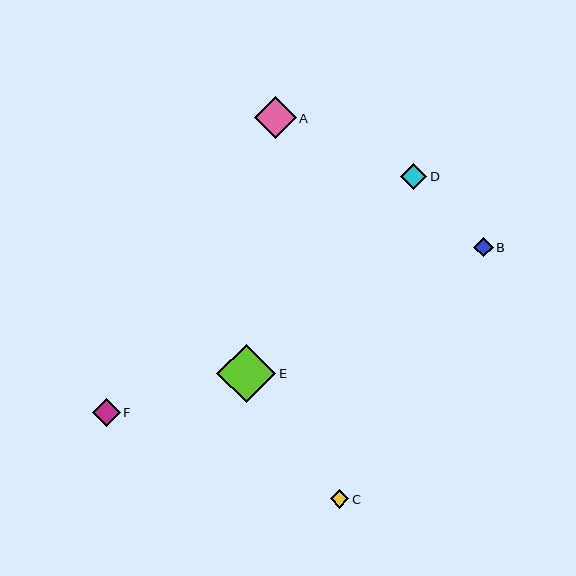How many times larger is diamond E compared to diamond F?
Diamond E is approximately 2.1 times the size of diamond F.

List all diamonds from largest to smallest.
From largest to smallest: E, A, F, D, B, C.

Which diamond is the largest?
Diamond E is the largest with a size of approximately 59 pixels.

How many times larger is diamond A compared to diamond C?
Diamond A is approximately 2.2 times the size of diamond C.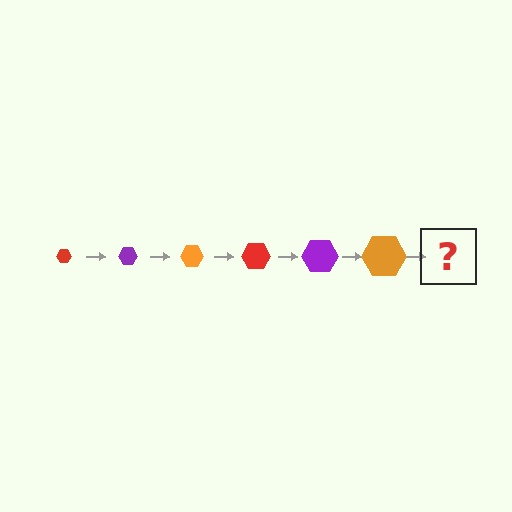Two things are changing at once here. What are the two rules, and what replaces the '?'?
The two rules are that the hexagon grows larger each step and the color cycles through red, purple, and orange. The '?' should be a red hexagon, larger than the previous one.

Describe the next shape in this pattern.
It should be a red hexagon, larger than the previous one.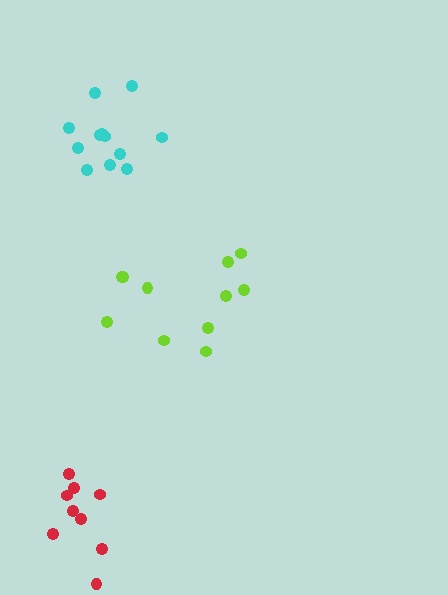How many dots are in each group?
Group 1: 9 dots, Group 2: 11 dots, Group 3: 12 dots (32 total).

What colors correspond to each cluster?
The clusters are colored: red, lime, cyan.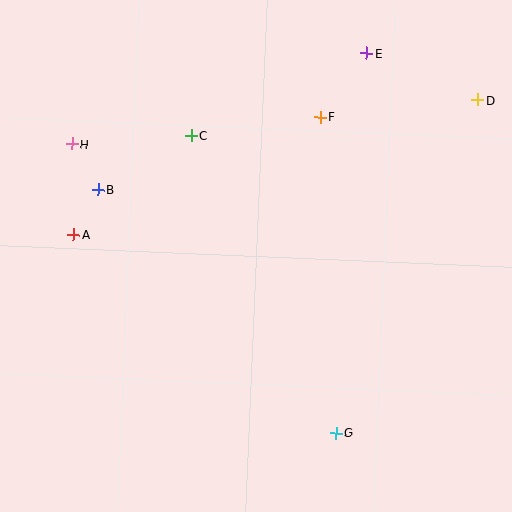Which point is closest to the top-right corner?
Point D is closest to the top-right corner.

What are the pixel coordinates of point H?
Point H is at (72, 144).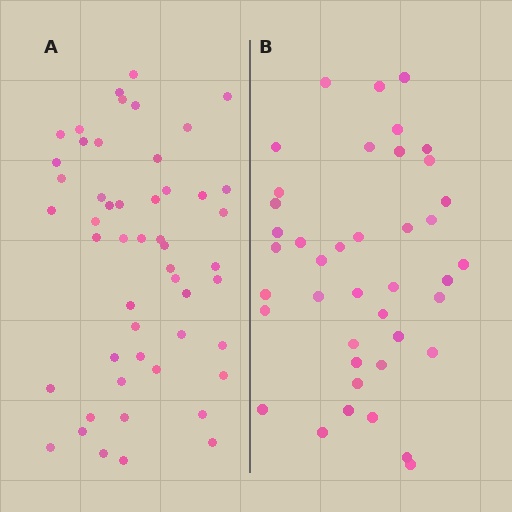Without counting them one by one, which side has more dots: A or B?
Region A (the left region) has more dots.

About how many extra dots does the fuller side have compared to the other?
Region A has roughly 10 or so more dots than region B.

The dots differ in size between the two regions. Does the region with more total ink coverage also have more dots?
No. Region B has more total ink coverage because its dots are larger, but region A actually contains more individual dots. Total area can be misleading — the number of items is what matters here.